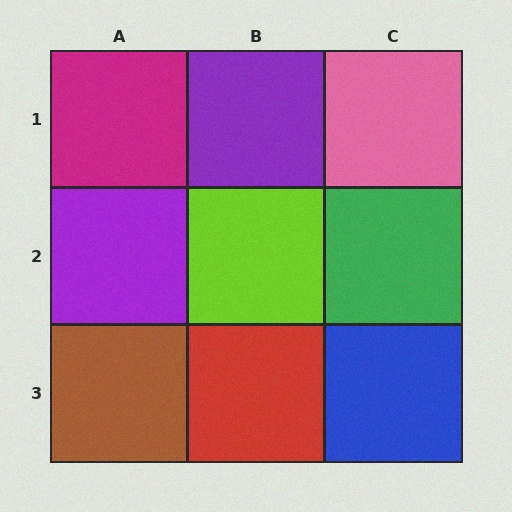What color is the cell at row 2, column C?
Green.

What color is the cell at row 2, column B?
Lime.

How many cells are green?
1 cell is green.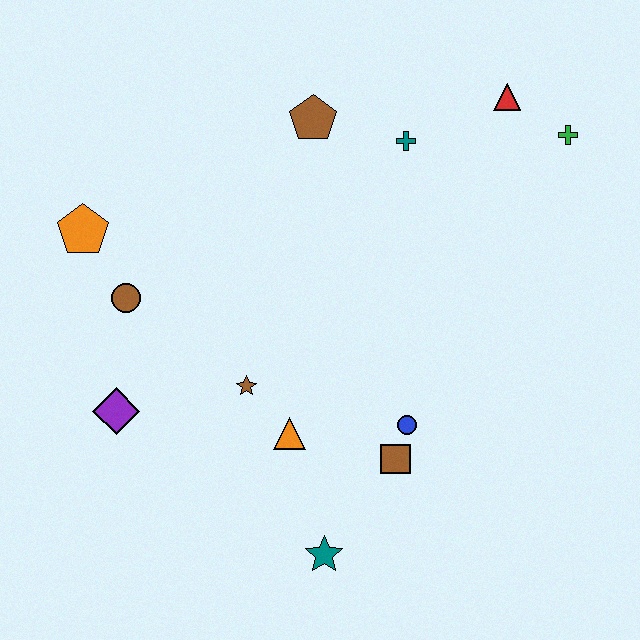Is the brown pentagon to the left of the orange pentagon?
No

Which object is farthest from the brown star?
The green cross is farthest from the brown star.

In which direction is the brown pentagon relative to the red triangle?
The brown pentagon is to the left of the red triangle.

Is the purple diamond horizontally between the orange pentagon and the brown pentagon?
Yes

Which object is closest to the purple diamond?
The brown circle is closest to the purple diamond.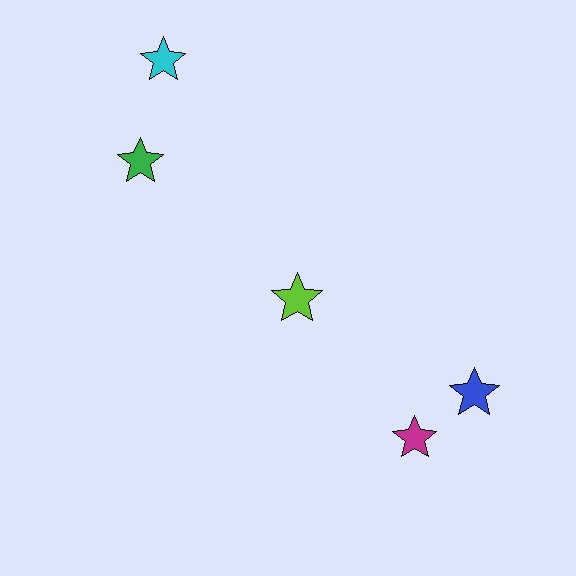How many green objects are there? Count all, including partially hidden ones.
There is 1 green object.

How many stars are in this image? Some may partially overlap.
There are 5 stars.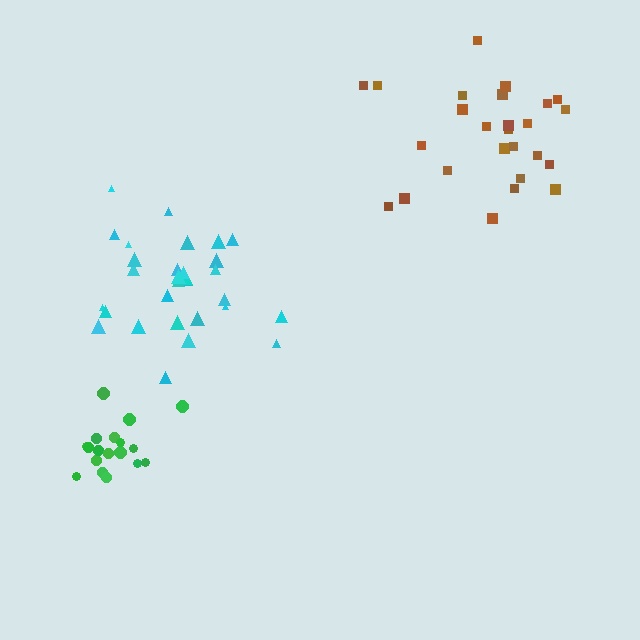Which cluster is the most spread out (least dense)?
Brown.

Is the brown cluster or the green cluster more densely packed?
Green.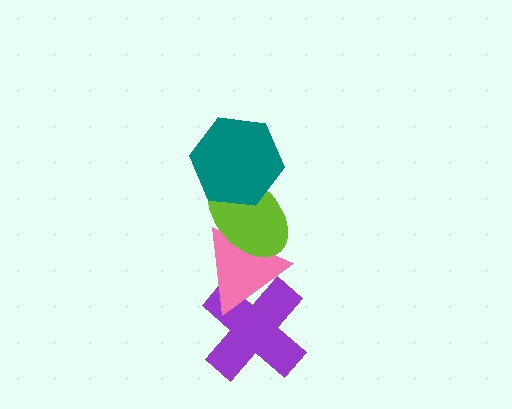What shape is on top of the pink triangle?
The lime ellipse is on top of the pink triangle.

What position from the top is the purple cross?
The purple cross is 4th from the top.